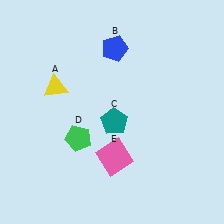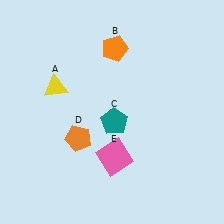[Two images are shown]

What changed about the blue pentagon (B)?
In Image 1, B is blue. In Image 2, it changed to orange.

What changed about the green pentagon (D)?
In Image 1, D is green. In Image 2, it changed to orange.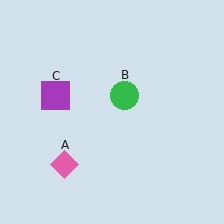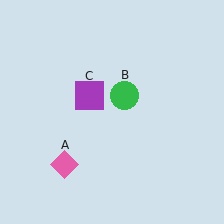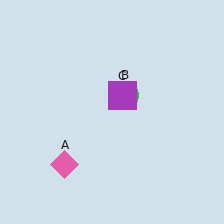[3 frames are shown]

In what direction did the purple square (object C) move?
The purple square (object C) moved right.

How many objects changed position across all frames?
1 object changed position: purple square (object C).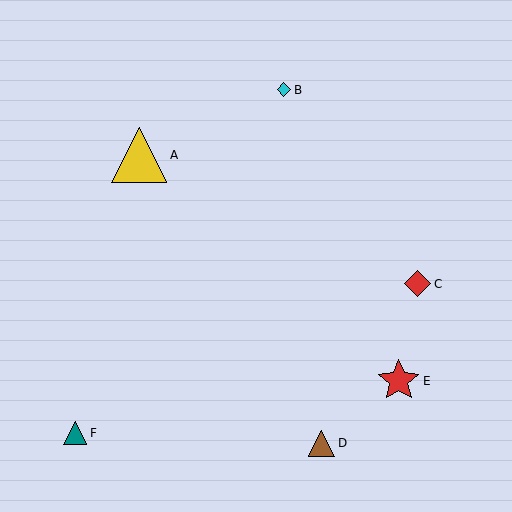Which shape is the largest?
The yellow triangle (labeled A) is the largest.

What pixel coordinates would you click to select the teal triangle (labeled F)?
Click at (75, 433) to select the teal triangle F.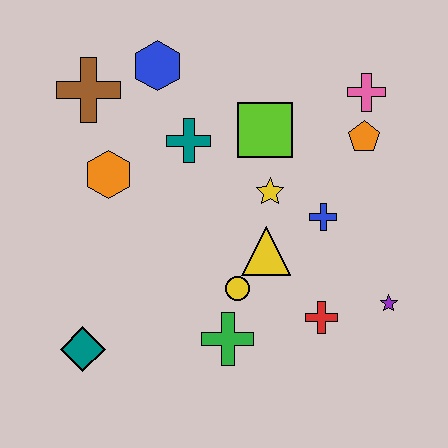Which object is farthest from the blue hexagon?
The purple star is farthest from the blue hexagon.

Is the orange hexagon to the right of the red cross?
No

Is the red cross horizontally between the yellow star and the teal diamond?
No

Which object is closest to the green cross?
The yellow circle is closest to the green cross.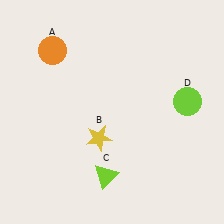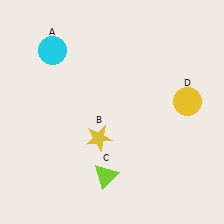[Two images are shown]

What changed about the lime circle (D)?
In Image 1, D is lime. In Image 2, it changed to yellow.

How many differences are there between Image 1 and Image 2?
There are 2 differences between the two images.